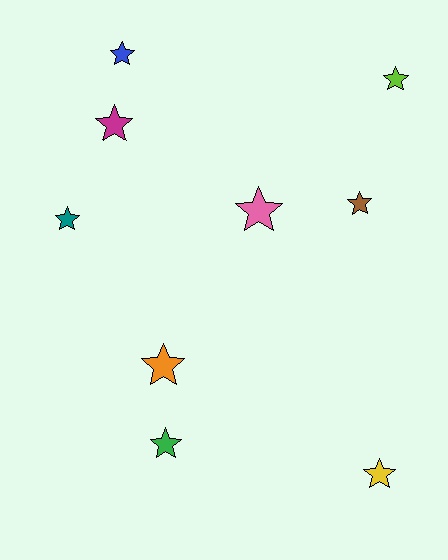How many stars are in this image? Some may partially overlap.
There are 9 stars.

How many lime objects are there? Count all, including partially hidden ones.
There is 1 lime object.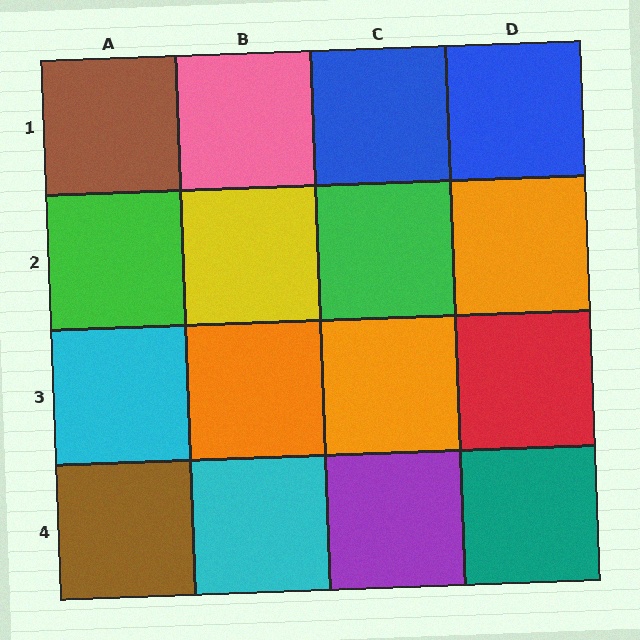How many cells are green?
2 cells are green.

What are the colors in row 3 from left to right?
Cyan, orange, orange, red.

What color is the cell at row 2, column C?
Green.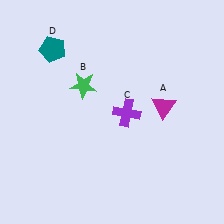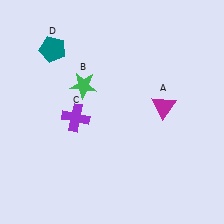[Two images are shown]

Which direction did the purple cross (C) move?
The purple cross (C) moved left.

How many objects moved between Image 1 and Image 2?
1 object moved between the two images.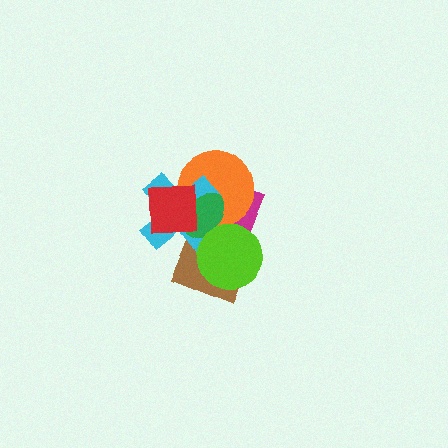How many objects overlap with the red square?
5 objects overlap with the red square.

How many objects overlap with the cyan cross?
6 objects overlap with the cyan cross.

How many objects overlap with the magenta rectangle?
6 objects overlap with the magenta rectangle.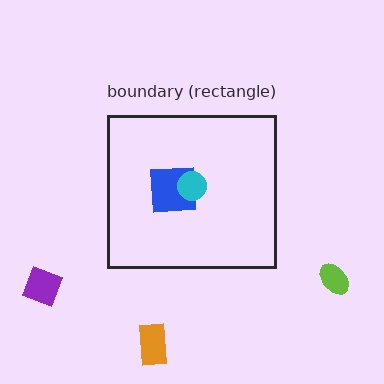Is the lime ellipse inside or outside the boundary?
Outside.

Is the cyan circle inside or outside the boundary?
Inside.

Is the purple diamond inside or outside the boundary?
Outside.